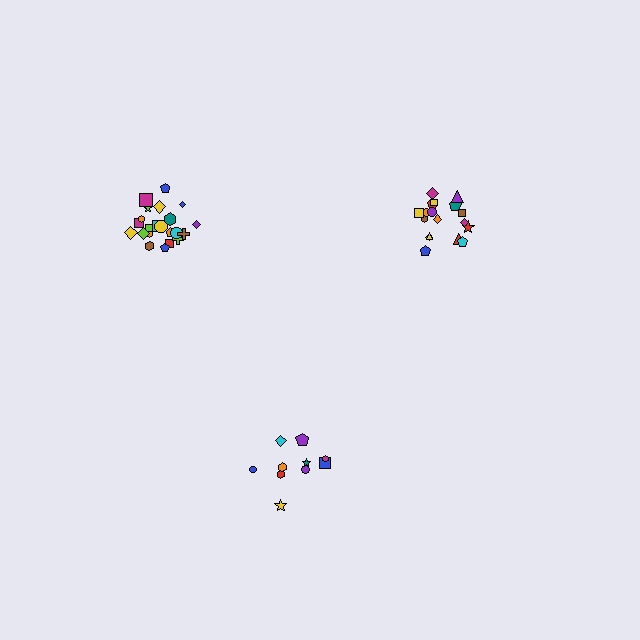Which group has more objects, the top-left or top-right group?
The top-left group.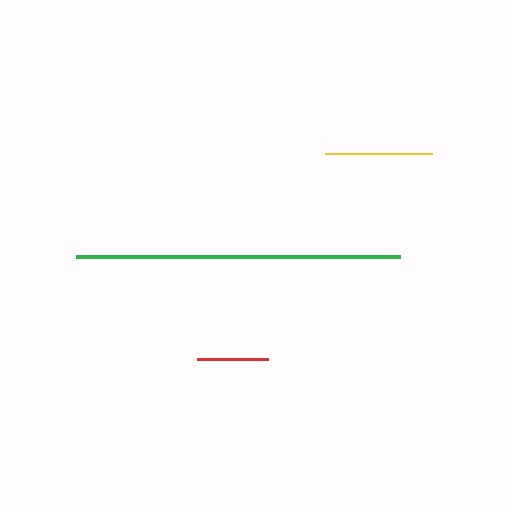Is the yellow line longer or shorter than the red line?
The yellow line is longer than the red line.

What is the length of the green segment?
The green segment is approximately 324 pixels long.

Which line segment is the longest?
The green line is the longest at approximately 324 pixels.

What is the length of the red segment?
The red segment is approximately 71 pixels long.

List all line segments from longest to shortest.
From longest to shortest: green, yellow, red.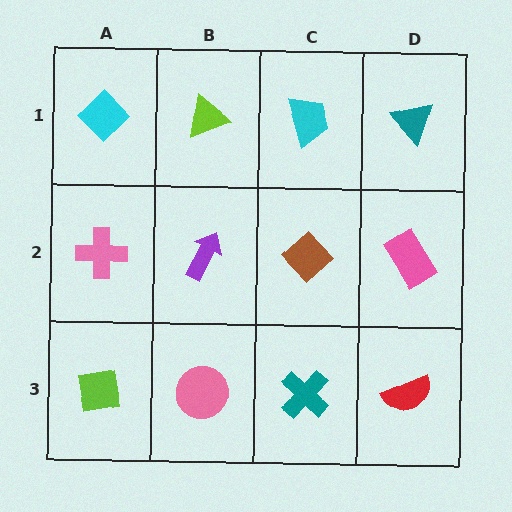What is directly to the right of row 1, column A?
A lime triangle.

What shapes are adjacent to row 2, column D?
A teal triangle (row 1, column D), a red semicircle (row 3, column D), a brown diamond (row 2, column C).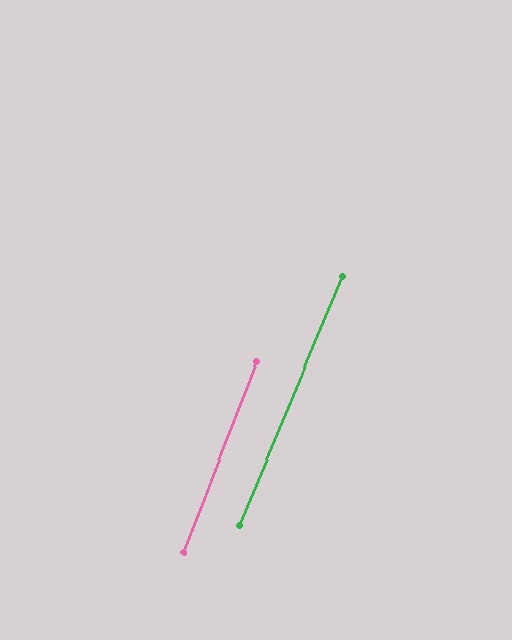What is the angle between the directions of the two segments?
Approximately 1 degree.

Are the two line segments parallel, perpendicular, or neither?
Parallel — their directions differ by only 1.4°.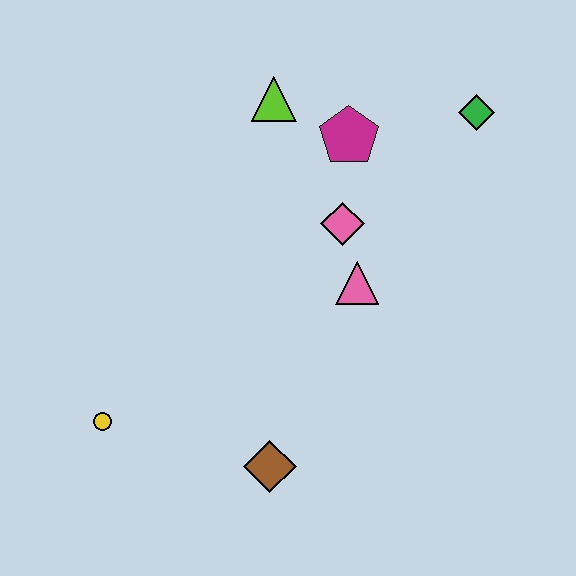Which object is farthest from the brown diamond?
The green diamond is farthest from the brown diamond.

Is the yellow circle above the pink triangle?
No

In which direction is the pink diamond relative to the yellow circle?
The pink diamond is to the right of the yellow circle.